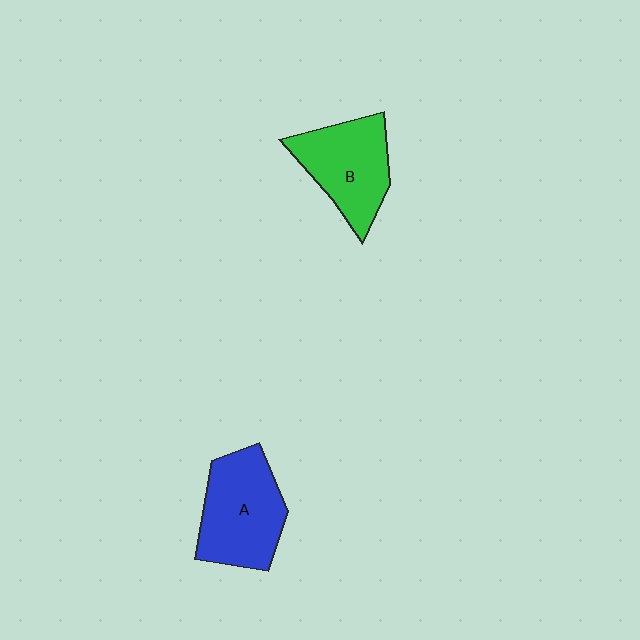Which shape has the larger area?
Shape A (blue).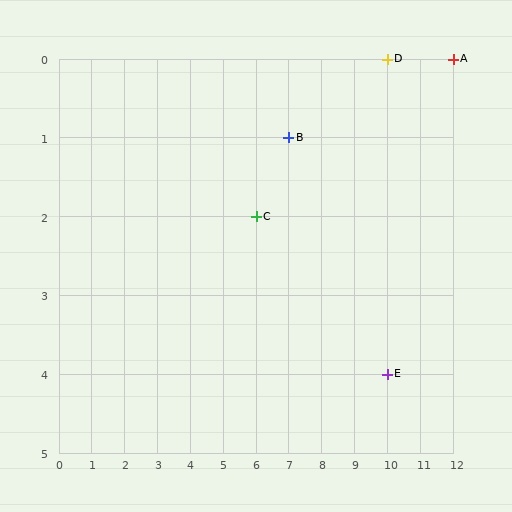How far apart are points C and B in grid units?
Points C and B are 1 column and 1 row apart (about 1.4 grid units diagonally).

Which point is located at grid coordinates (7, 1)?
Point B is at (7, 1).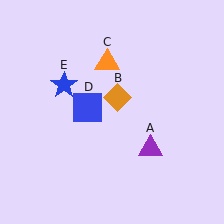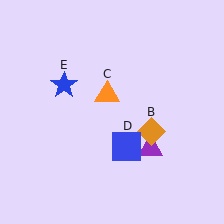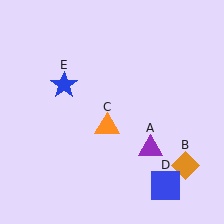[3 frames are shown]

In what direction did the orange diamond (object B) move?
The orange diamond (object B) moved down and to the right.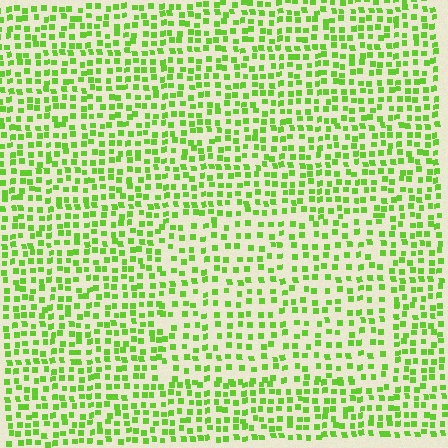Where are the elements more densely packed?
The elements are more densely packed outside the rectangle boundary.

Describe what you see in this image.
The image contains small lime elements arranged at two different densities. A rectangle-shaped region is visible where the elements are less densely packed than the surrounding area.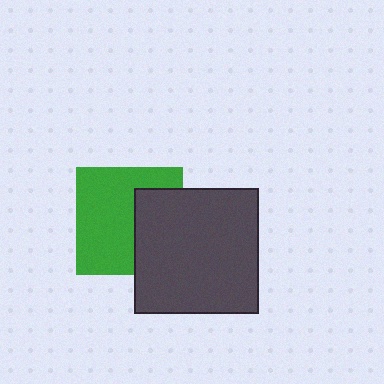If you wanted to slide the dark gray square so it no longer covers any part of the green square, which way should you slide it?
Slide it right — that is the most direct way to separate the two shapes.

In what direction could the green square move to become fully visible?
The green square could move left. That would shift it out from behind the dark gray square entirely.